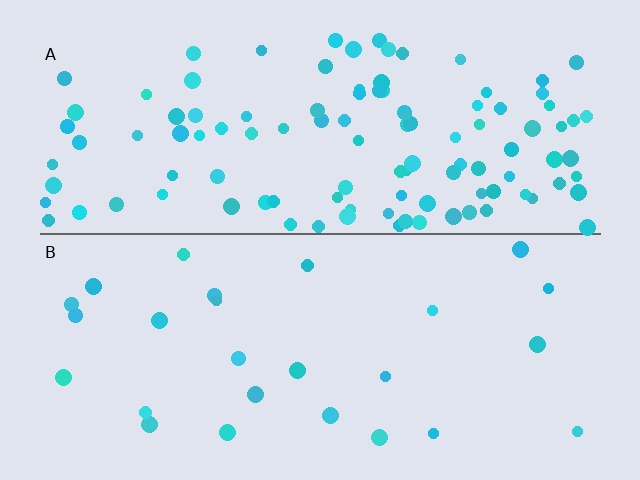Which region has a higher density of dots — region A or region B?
A (the top).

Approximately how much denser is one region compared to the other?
Approximately 4.2× — region A over region B.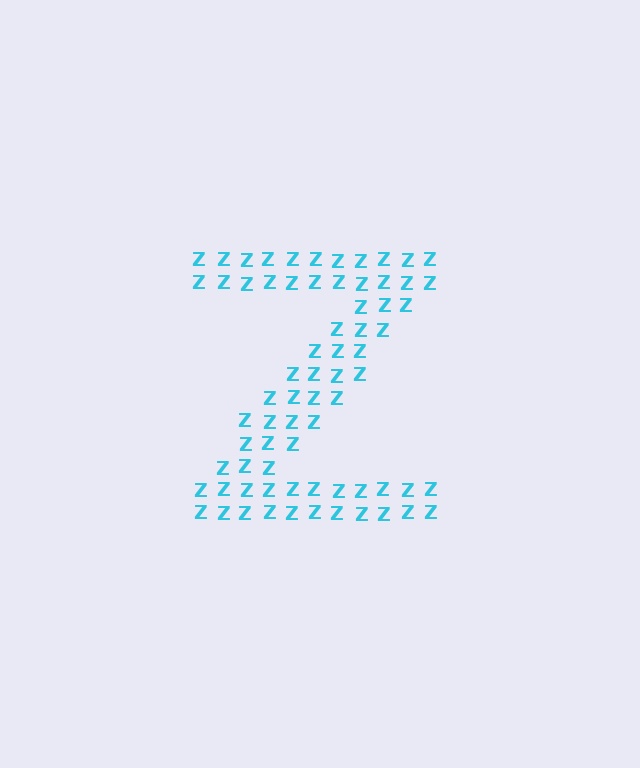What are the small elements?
The small elements are letter Z's.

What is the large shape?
The large shape is the letter Z.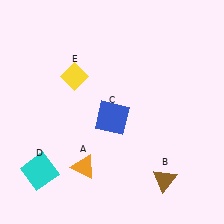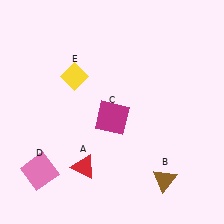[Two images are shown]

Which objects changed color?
A changed from orange to red. C changed from blue to magenta. D changed from cyan to pink.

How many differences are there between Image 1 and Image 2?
There are 3 differences between the two images.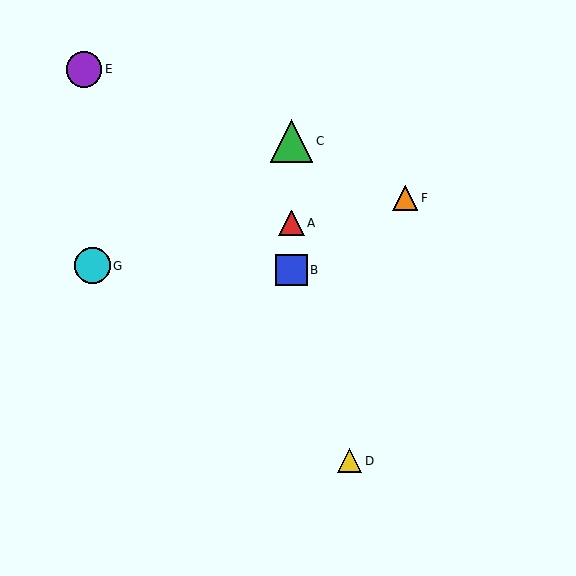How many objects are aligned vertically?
3 objects (A, B, C) are aligned vertically.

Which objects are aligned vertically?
Objects A, B, C are aligned vertically.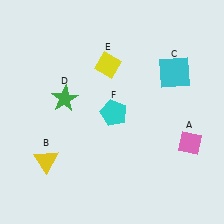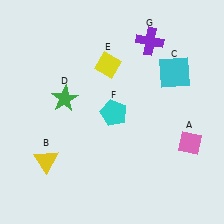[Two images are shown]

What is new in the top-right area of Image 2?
A purple cross (G) was added in the top-right area of Image 2.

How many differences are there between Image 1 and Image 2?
There is 1 difference between the two images.